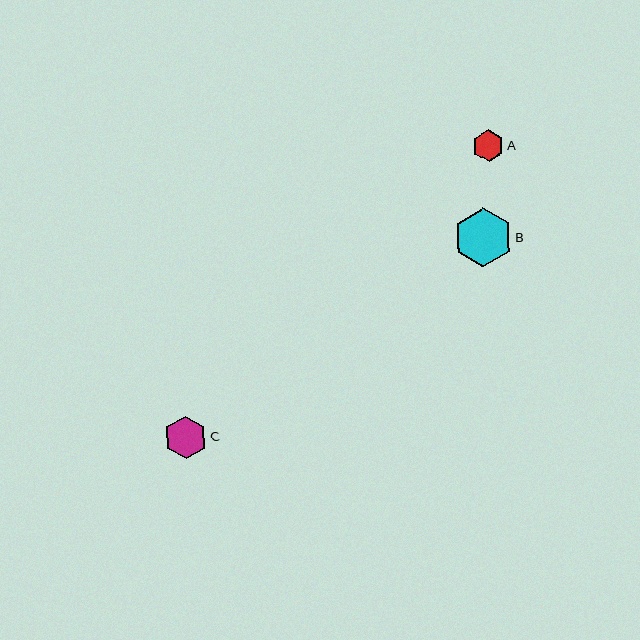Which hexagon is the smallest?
Hexagon A is the smallest with a size of approximately 32 pixels.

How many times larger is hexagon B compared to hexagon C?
Hexagon B is approximately 1.4 times the size of hexagon C.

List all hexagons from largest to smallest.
From largest to smallest: B, C, A.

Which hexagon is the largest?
Hexagon B is the largest with a size of approximately 59 pixels.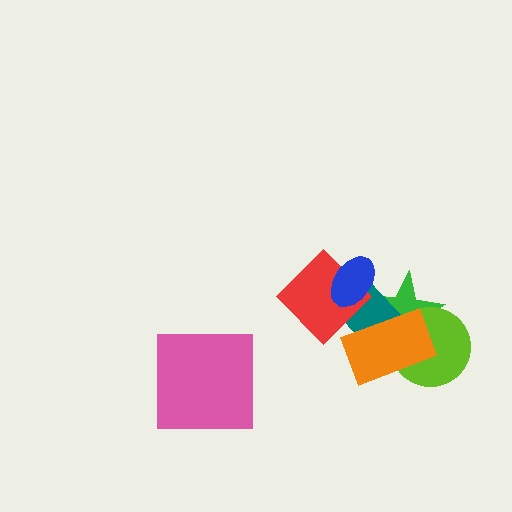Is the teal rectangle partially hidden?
Yes, it is partially covered by another shape.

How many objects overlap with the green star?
4 objects overlap with the green star.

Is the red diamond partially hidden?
Yes, it is partially covered by another shape.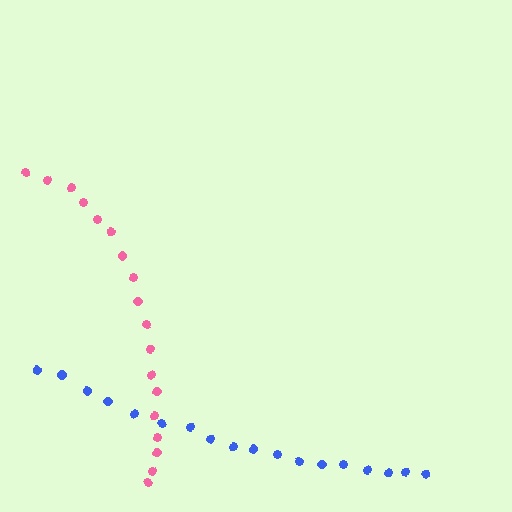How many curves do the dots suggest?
There are 2 distinct paths.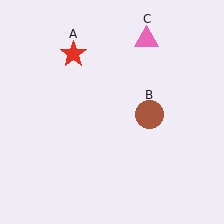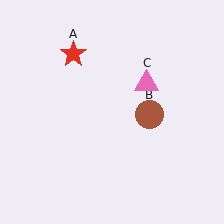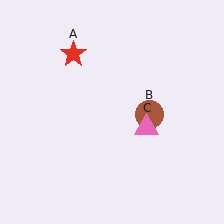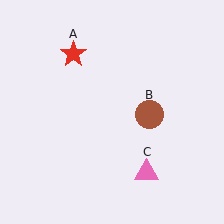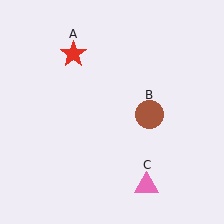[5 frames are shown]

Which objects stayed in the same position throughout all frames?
Red star (object A) and brown circle (object B) remained stationary.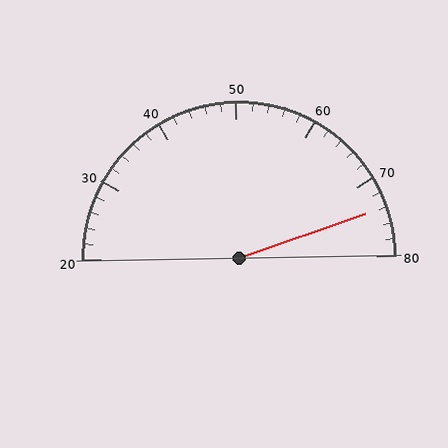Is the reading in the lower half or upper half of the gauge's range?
The reading is in the upper half of the range (20 to 80).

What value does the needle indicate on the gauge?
The needle indicates approximately 74.